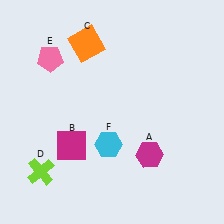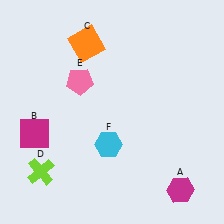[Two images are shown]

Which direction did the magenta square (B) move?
The magenta square (B) moved left.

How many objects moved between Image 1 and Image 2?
3 objects moved between the two images.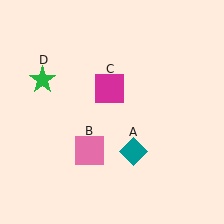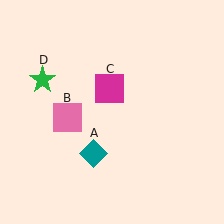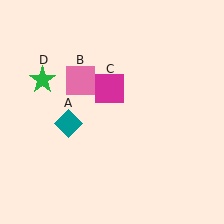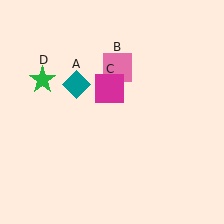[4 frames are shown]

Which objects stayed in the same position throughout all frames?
Magenta square (object C) and green star (object D) remained stationary.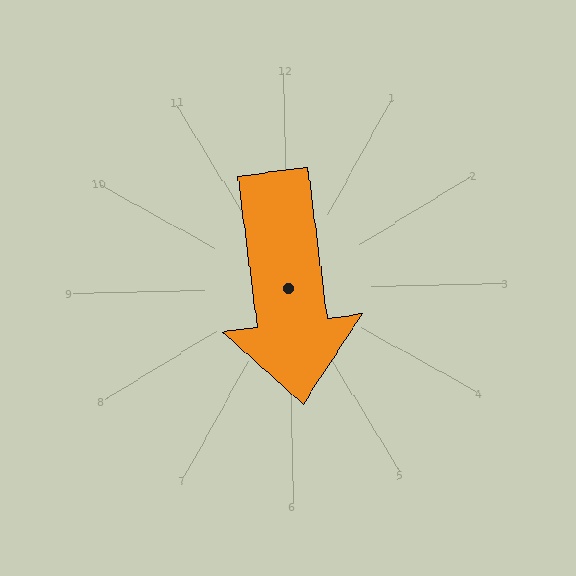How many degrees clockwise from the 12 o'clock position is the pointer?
Approximately 174 degrees.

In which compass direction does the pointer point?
South.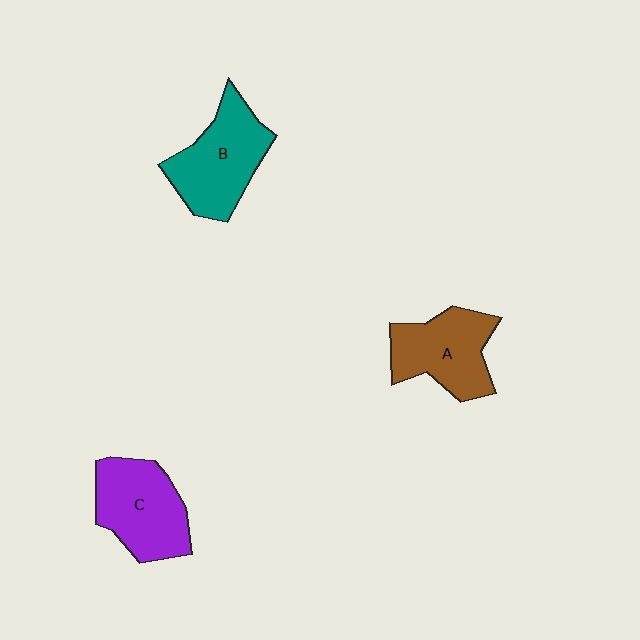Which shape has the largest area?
Shape B (teal).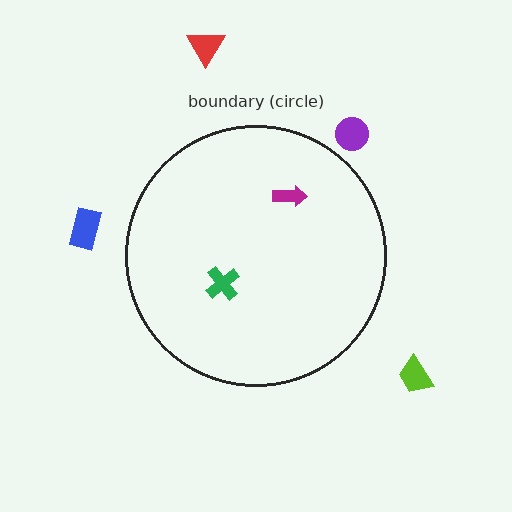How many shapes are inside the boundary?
2 inside, 4 outside.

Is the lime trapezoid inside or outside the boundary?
Outside.